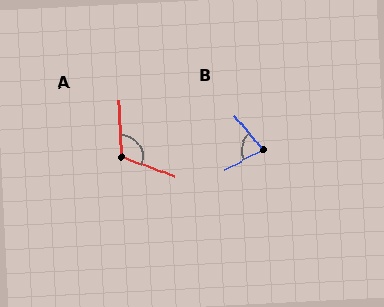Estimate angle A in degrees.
Approximately 112 degrees.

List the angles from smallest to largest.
B (78°), A (112°).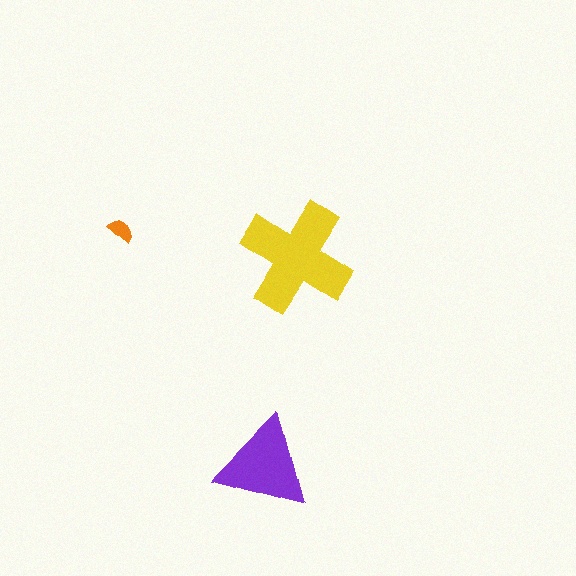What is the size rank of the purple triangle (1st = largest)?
2nd.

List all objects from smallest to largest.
The orange semicircle, the purple triangle, the yellow cross.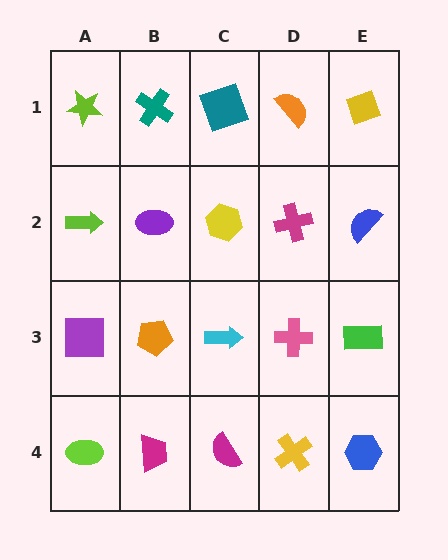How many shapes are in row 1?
5 shapes.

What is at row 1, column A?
A lime star.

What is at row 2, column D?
A magenta cross.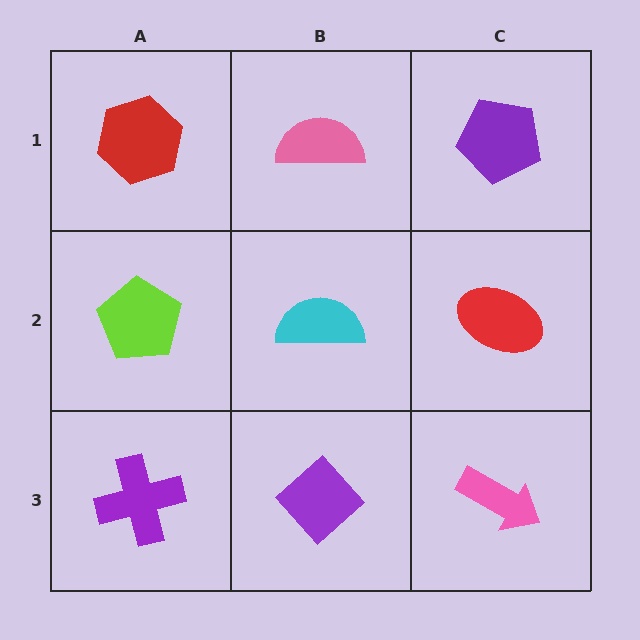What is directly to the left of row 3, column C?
A purple diamond.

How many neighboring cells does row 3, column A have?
2.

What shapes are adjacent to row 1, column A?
A lime pentagon (row 2, column A), a pink semicircle (row 1, column B).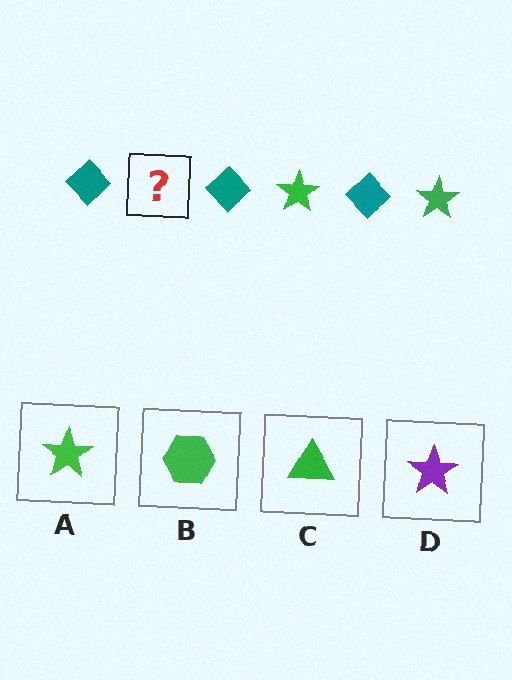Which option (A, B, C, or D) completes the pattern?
A.